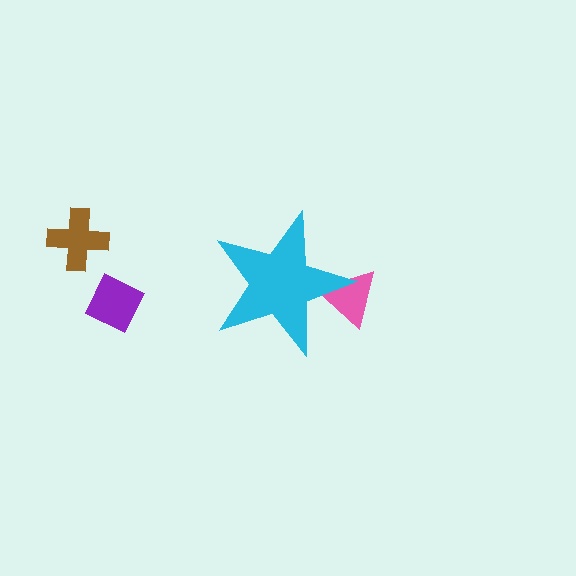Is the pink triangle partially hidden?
Yes, the pink triangle is partially hidden behind the cyan star.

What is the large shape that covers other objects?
A cyan star.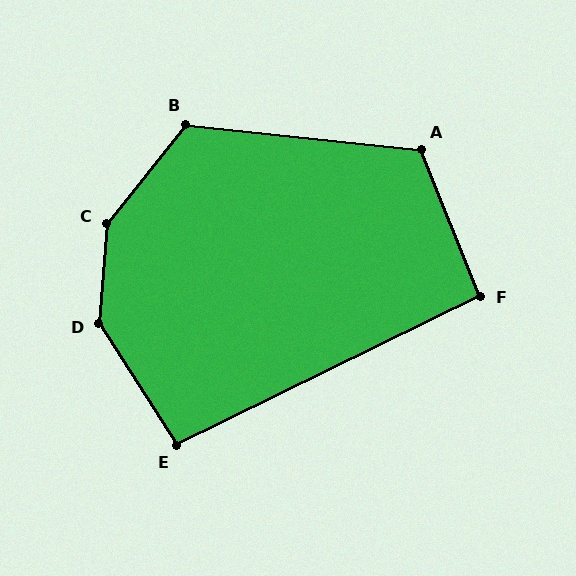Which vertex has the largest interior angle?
C, at approximately 146 degrees.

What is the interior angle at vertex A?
Approximately 118 degrees (obtuse).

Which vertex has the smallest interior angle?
F, at approximately 94 degrees.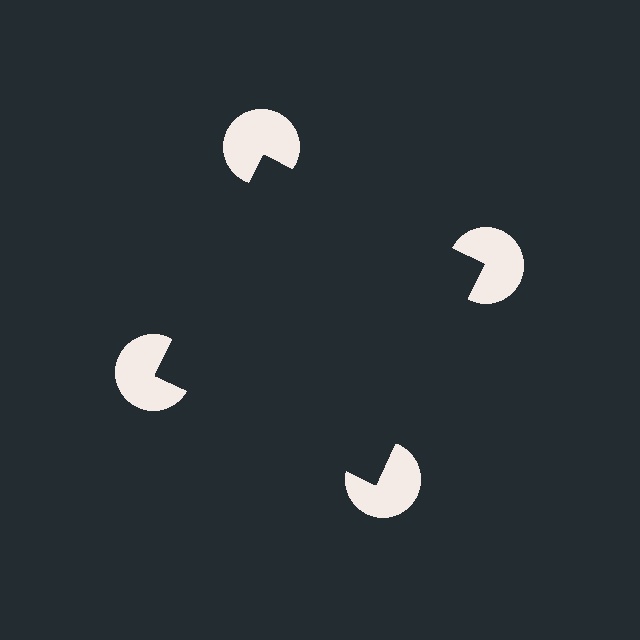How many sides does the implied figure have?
4 sides.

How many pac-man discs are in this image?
There are 4 — one at each vertex of the illusory square.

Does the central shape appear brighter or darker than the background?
It typically appears slightly darker than the background, even though no actual brightness change is drawn.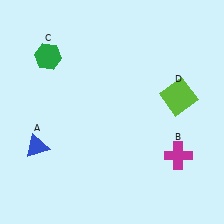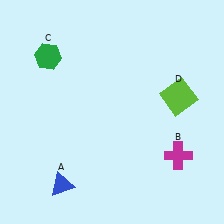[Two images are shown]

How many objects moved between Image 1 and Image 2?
1 object moved between the two images.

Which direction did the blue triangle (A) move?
The blue triangle (A) moved down.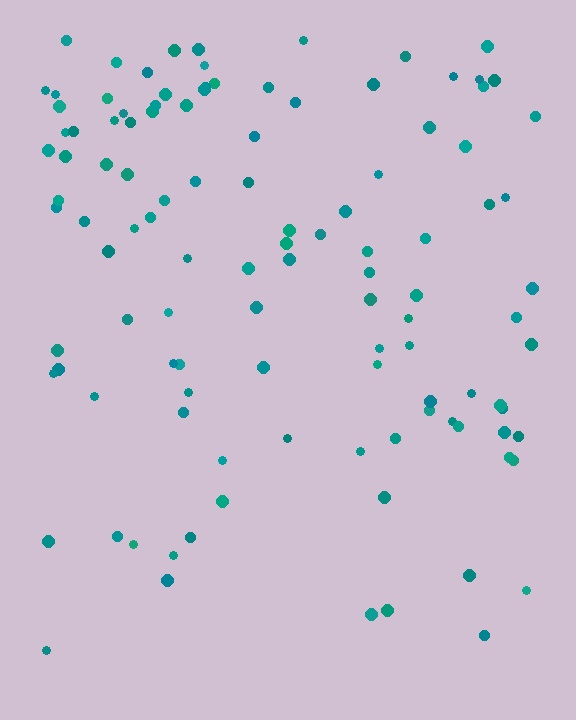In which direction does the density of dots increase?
From bottom to top, with the top side densest.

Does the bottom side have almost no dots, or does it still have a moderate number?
Still a moderate number, just noticeably fewer than the top.